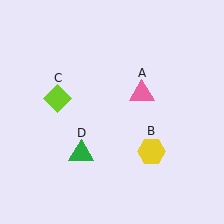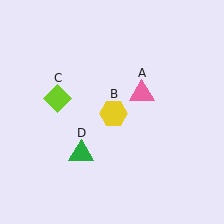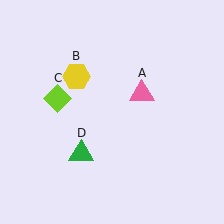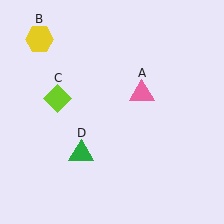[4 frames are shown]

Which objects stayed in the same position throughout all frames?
Pink triangle (object A) and lime diamond (object C) and green triangle (object D) remained stationary.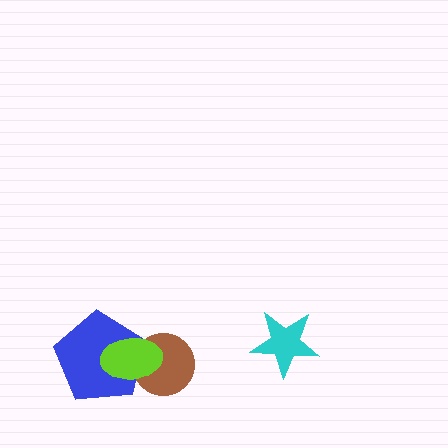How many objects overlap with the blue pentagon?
2 objects overlap with the blue pentagon.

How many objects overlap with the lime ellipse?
2 objects overlap with the lime ellipse.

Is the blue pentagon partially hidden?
Yes, it is partially covered by another shape.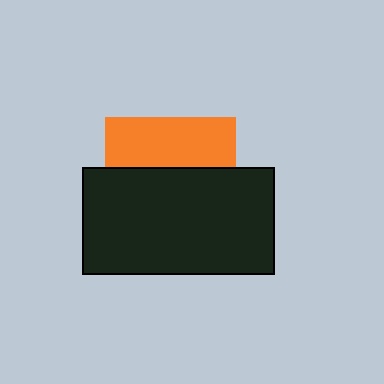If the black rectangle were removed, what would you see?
You would see the complete orange square.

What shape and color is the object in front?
The object in front is a black rectangle.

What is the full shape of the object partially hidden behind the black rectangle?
The partially hidden object is an orange square.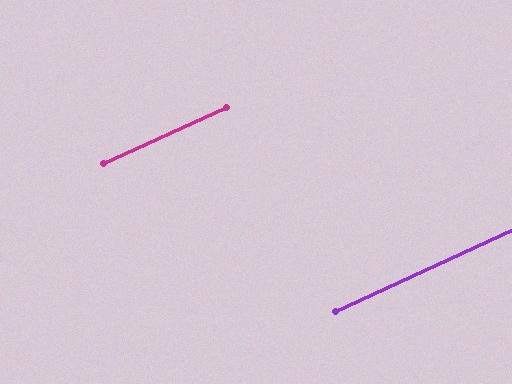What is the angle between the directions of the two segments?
Approximately 0 degrees.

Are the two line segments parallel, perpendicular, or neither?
Parallel — their directions differ by only 0.3°.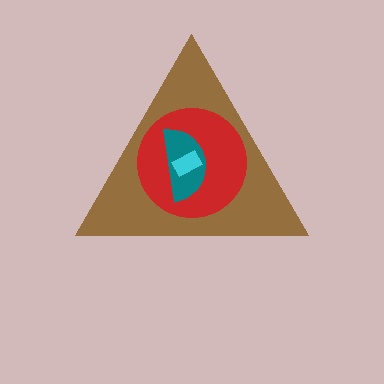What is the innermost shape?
The cyan rectangle.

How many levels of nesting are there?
4.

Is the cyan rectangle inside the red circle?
Yes.